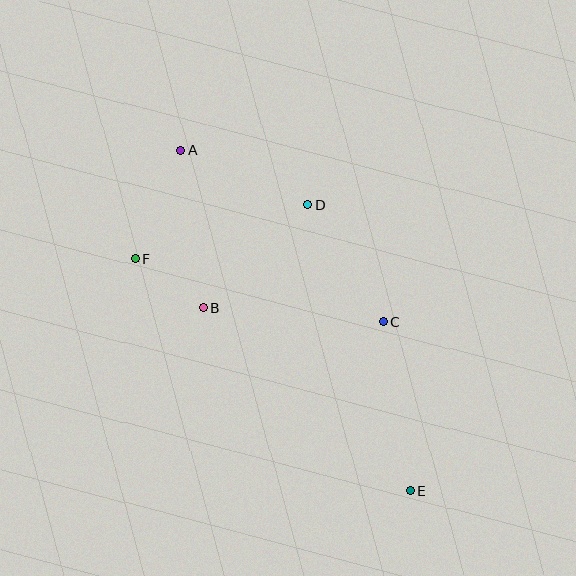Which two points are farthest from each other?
Points A and E are farthest from each other.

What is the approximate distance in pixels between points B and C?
The distance between B and C is approximately 181 pixels.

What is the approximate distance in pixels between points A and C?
The distance between A and C is approximately 266 pixels.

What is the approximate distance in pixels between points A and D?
The distance between A and D is approximately 138 pixels.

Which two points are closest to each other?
Points B and F are closest to each other.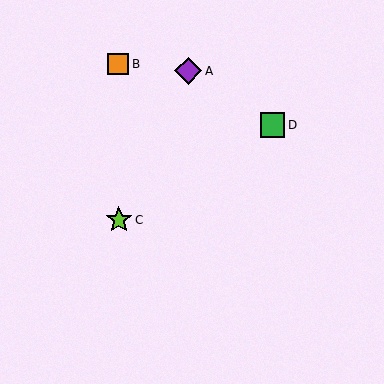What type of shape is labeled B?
Shape B is an orange square.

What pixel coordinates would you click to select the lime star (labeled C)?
Click at (119, 220) to select the lime star C.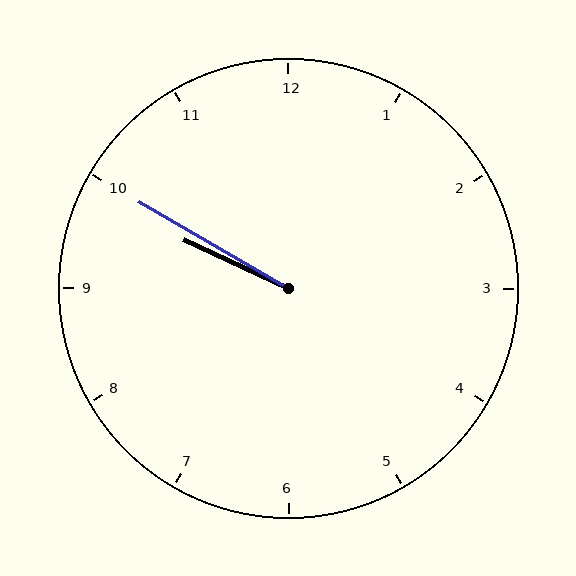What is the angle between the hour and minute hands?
Approximately 5 degrees.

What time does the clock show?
9:50.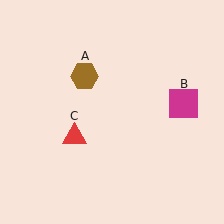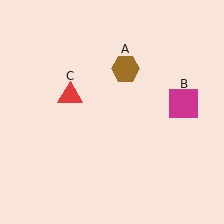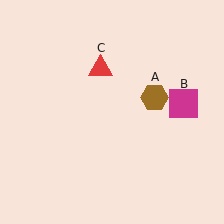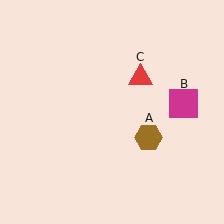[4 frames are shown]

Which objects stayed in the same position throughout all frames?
Magenta square (object B) remained stationary.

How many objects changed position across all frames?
2 objects changed position: brown hexagon (object A), red triangle (object C).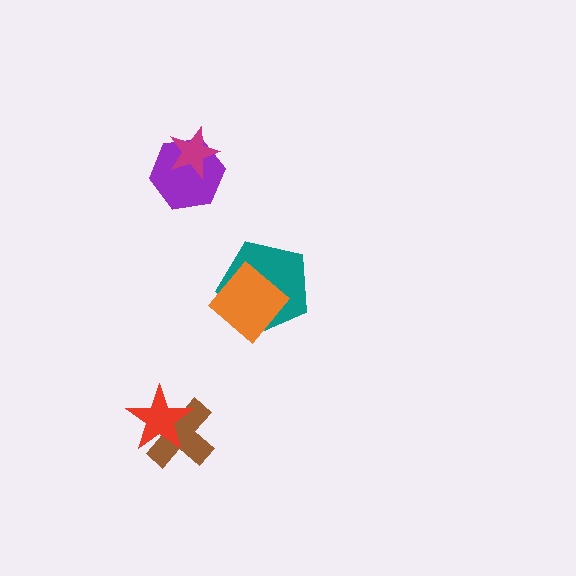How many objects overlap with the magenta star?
1 object overlaps with the magenta star.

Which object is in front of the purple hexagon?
The magenta star is in front of the purple hexagon.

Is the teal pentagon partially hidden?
Yes, it is partially covered by another shape.